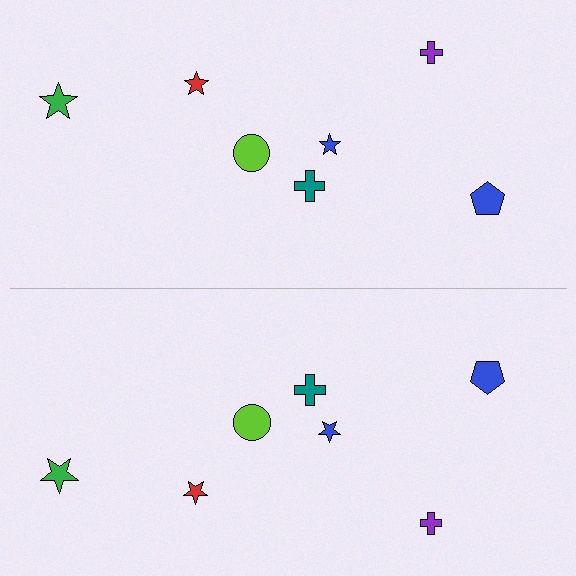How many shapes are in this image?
There are 14 shapes in this image.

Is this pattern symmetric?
Yes, this pattern has bilateral (reflection) symmetry.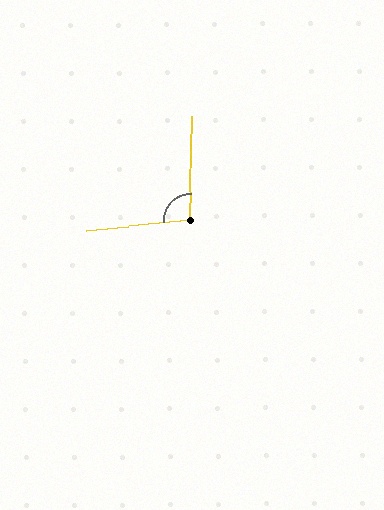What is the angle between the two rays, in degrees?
Approximately 96 degrees.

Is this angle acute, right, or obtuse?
It is obtuse.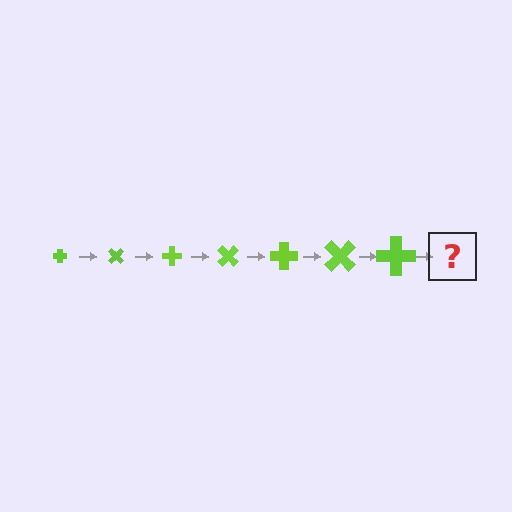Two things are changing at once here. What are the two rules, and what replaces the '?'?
The two rules are that the cross grows larger each step and it rotates 45 degrees each step. The '?' should be a cross, larger than the previous one and rotated 315 degrees from the start.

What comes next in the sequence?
The next element should be a cross, larger than the previous one and rotated 315 degrees from the start.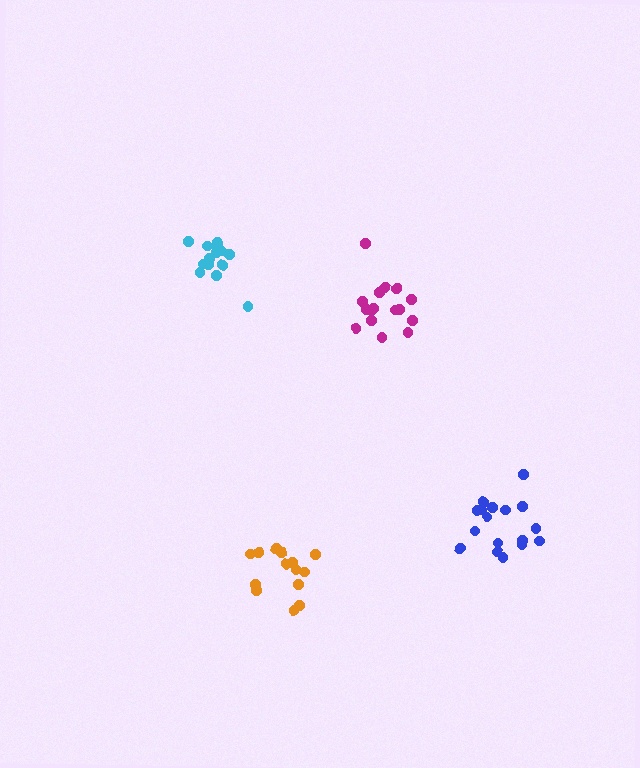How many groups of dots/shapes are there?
There are 4 groups.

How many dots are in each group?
Group 1: 16 dots, Group 2: 14 dots, Group 3: 15 dots, Group 4: 17 dots (62 total).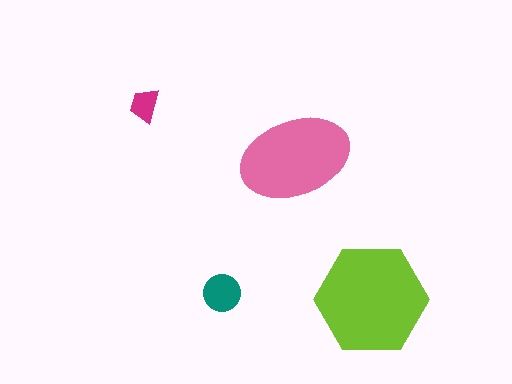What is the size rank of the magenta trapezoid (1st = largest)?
4th.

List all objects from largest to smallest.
The lime hexagon, the pink ellipse, the teal circle, the magenta trapezoid.